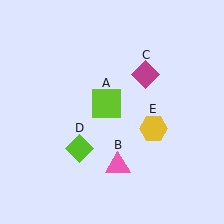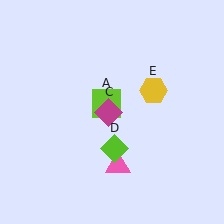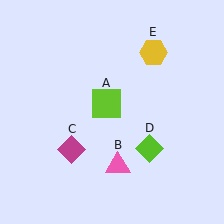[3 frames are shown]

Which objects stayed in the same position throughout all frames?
Lime square (object A) and pink triangle (object B) remained stationary.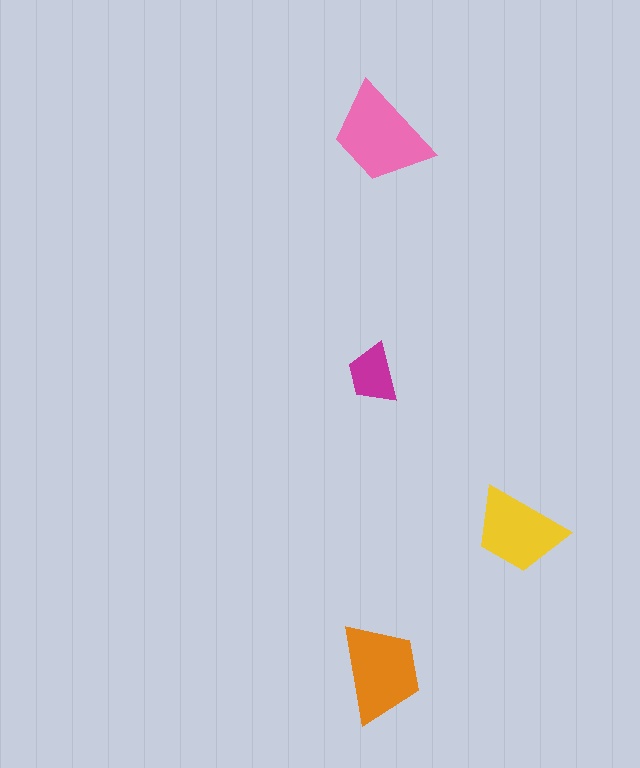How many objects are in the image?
There are 4 objects in the image.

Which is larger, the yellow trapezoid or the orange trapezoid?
The orange one.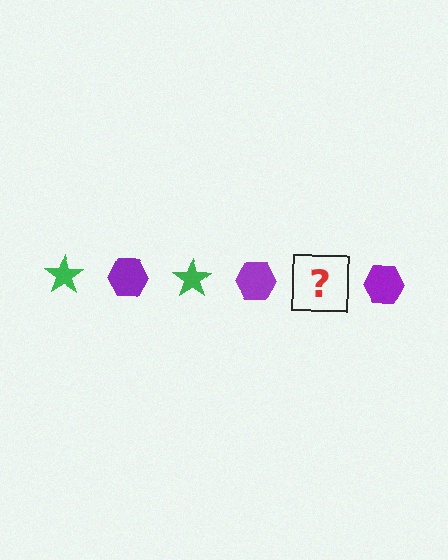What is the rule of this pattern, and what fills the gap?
The rule is that the pattern alternates between green star and purple hexagon. The gap should be filled with a green star.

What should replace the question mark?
The question mark should be replaced with a green star.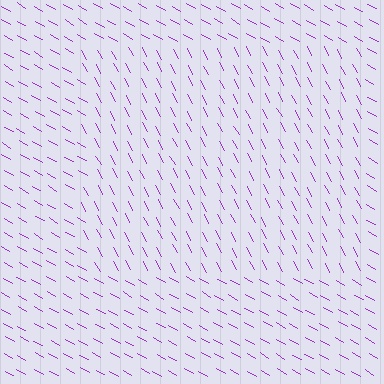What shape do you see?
I see a rectangle.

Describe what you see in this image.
The image is filled with small purple line segments. A rectangle region in the image has lines oriented differently from the surrounding lines, creating a visible texture boundary.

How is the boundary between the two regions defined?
The boundary is defined purely by a change in line orientation (approximately 32 degrees difference). All lines are the same color and thickness.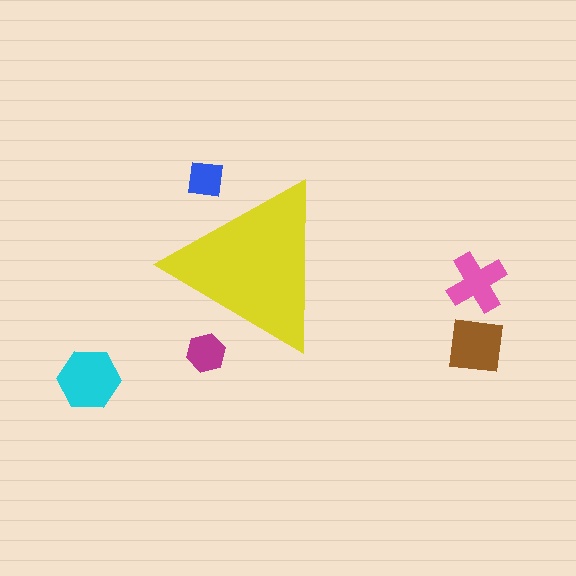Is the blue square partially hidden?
Yes, the blue square is partially hidden behind the yellow triangle.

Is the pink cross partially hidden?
No, the pink cross is fully visible.